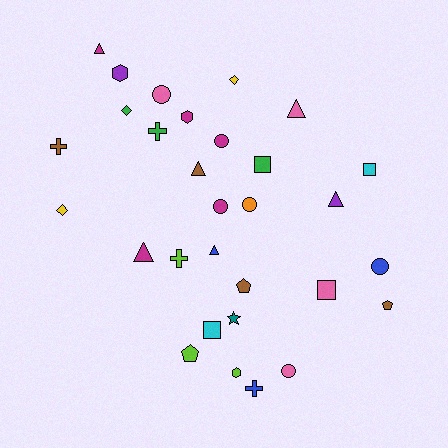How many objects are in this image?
There are 30 objects.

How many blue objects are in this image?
There are 3 blue objects.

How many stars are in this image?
There is 1 star.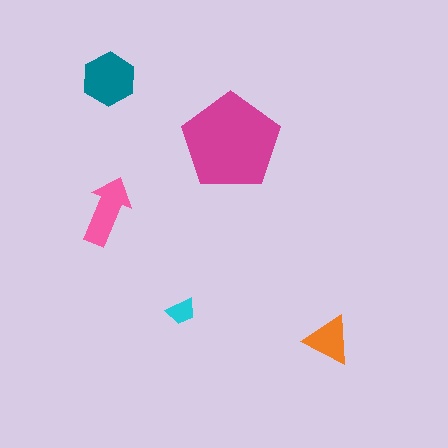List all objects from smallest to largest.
The cyan trapezoid, the orange triangle, the pink arrow, the teal hexagon, the magenta pentagon.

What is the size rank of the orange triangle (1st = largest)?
4th.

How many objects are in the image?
There are 5 objects in the image.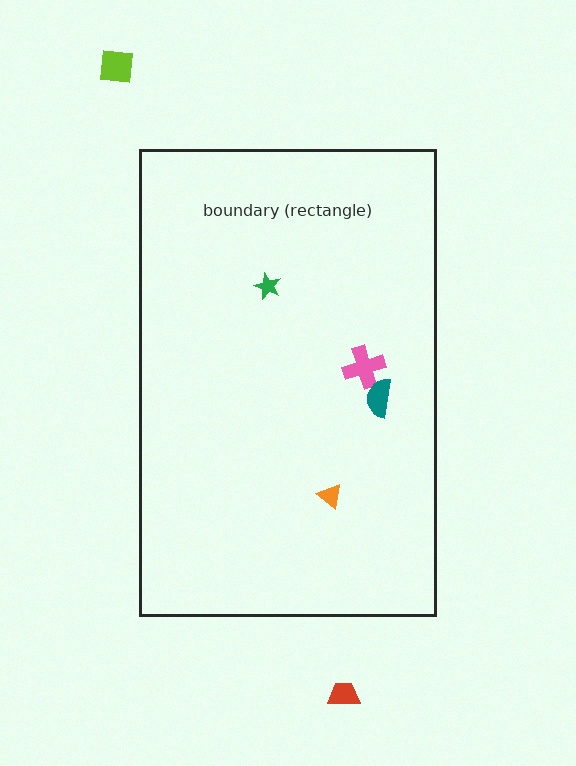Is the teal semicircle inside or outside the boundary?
Inside.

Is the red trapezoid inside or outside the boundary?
Outside.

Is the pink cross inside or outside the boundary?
Inside.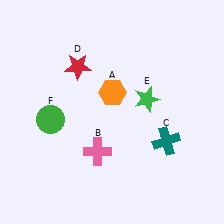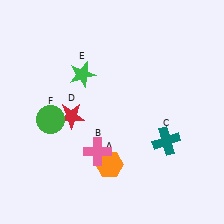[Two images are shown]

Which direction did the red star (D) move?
The red star (D) moved down.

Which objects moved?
The objects that moved are: the orange hexagon (A), the red star (D), the green star (E).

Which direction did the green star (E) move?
The green star (E) moved left.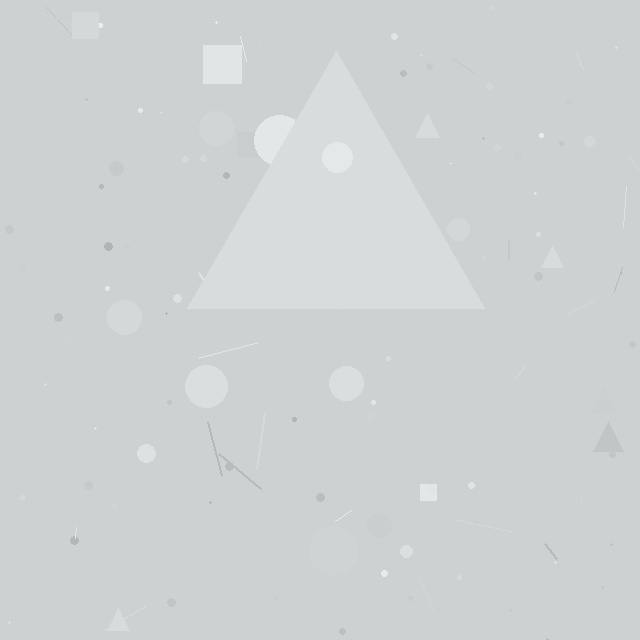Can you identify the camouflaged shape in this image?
The camouflaged shape is a triangle.